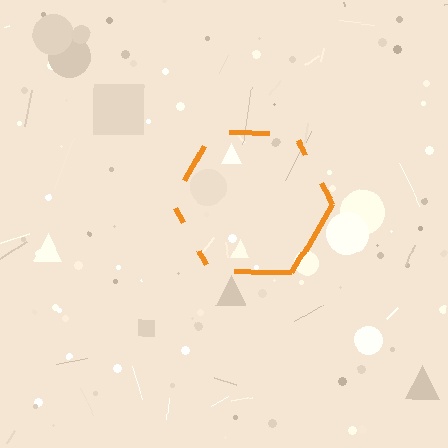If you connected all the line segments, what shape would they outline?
They would outline a hexagon.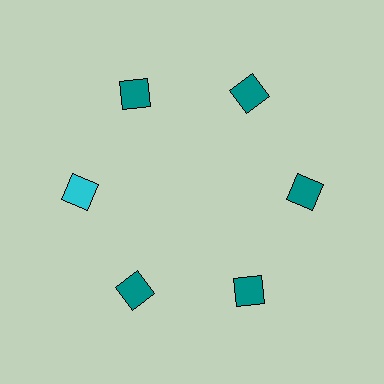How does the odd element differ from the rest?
It has a different color: cyan instead of teal.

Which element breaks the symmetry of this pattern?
The cyan square at roughly the 9 o'clock position breaks the symmetry. All other shapes are teal squares.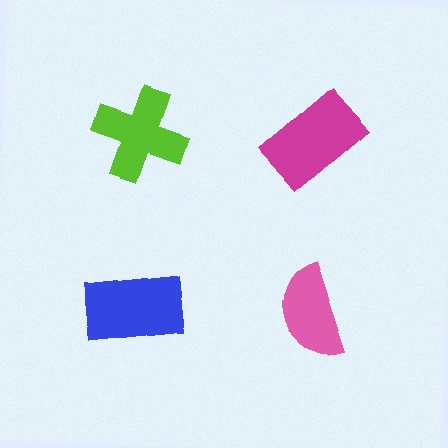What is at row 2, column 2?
A pink semicircle.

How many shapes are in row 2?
2 shapes.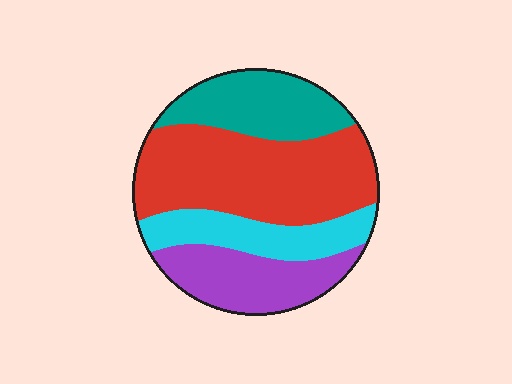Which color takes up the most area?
Red, at roughly 40%.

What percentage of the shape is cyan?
Cyan covers around 15% of the shape.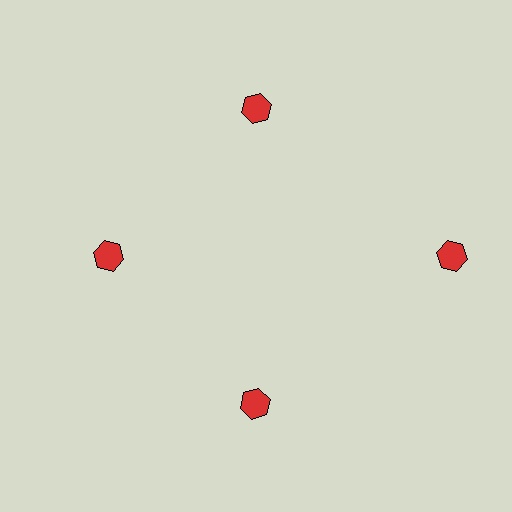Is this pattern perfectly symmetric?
No. The 4 red hexagons are arranged in a ring, but one element near the 3 o'clock position is pushed outward from the center, breaking the 4-fold rotational symmetry.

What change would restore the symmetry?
The symmetry would be restored by moving it inward, back onto the ring so that all 4 hexagons sit at equal angles and equal distance from the center.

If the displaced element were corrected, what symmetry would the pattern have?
It would have 4-fold rotational symmetry — the pattern would map onto itself every 90 degrees.